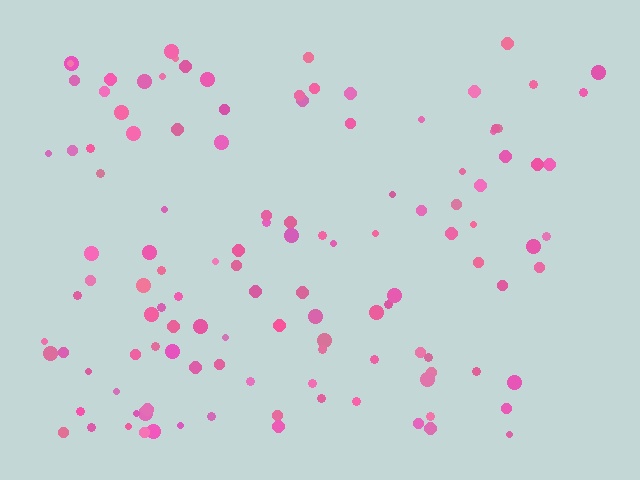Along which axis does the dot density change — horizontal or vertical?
Horizontal.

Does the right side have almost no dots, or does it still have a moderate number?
Still a moderate number, just noticeably fewer than the left.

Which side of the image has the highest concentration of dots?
The left.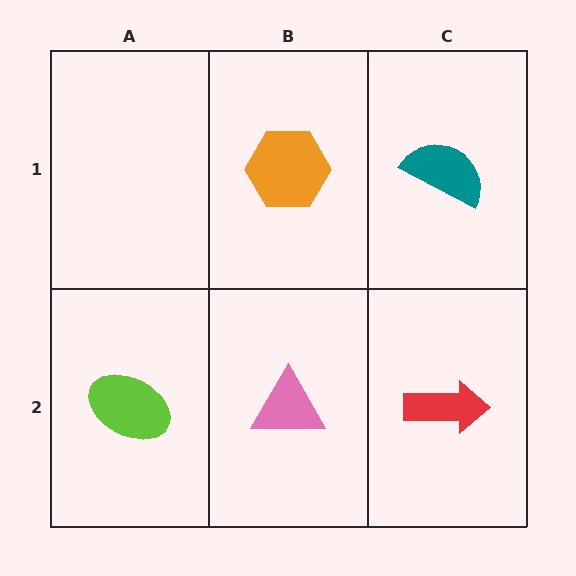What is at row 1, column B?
An orange hexagon.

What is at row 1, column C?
A teal semicircle.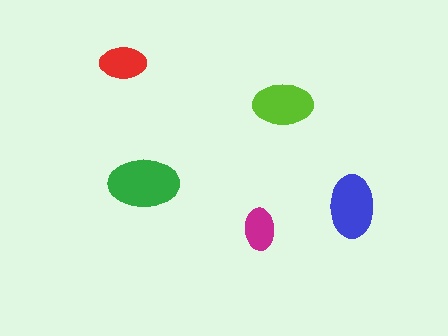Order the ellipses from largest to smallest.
the green one, the blue one, the lime one, the red one, the magenta one.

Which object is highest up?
The red ellipse is topmost.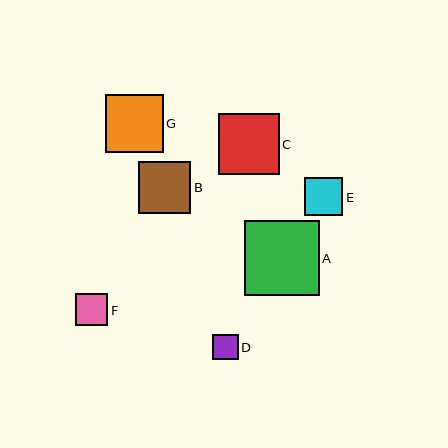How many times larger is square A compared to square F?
Square A is approximately 2.3 times the size of square F.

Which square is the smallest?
Square D is the smallest with a size of approximately 26 pixels.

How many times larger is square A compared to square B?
Square A is approximately 1.5 times the size of square B.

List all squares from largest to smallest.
From largest to smallest: A, C, G, B, E, F, D.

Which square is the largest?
Square A is the largest with a size of approximately 75 pixels.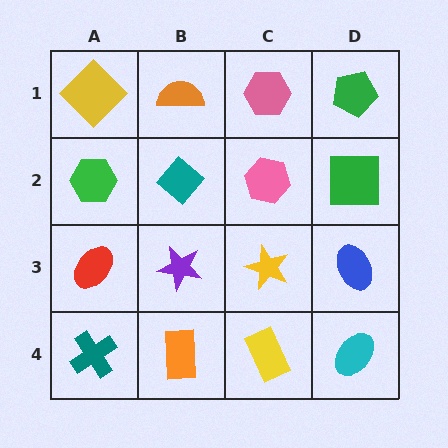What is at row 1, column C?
A pink hexagon.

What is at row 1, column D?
A green pentagon.